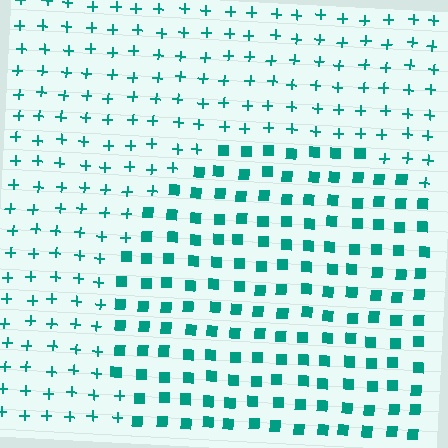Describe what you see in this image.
The image is filled with small teal elements arranged in a uniform grid. A circle-shaped region contains squares, while the surrounding area contains plus signs. The boundary is defined purely by the change in element shape.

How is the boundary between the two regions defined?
The boundary is defined by a change in element shape: squares inside vs. plus signs outside. All elements share the same color and spacing.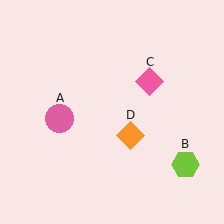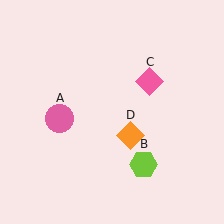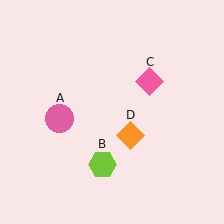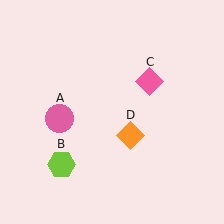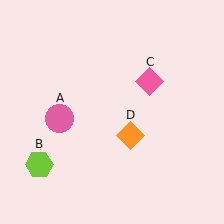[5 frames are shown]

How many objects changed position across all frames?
1 object changed position: lime hexagon (object B).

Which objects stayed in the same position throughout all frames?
Pink circle (object A) and pink diamond (object C) and orange diamond (object D) remained stationary.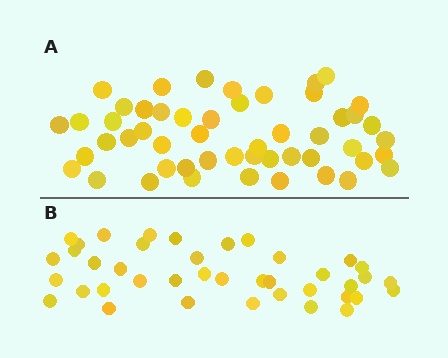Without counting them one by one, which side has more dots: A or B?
Region A (the top region) has more dots.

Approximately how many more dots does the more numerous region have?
Region A has roughly 12 or so more dots than region B.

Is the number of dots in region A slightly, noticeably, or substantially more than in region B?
Region A has noticeably more, but not dramatically so. The ratio is roughly 1.3 to 1.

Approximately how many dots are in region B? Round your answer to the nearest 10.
About 40 dots.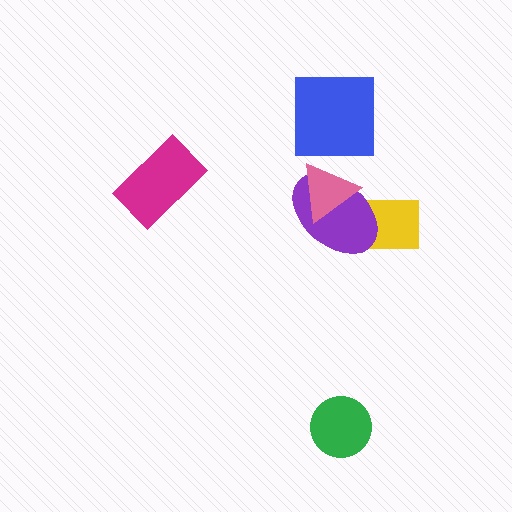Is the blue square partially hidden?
No, no other shape covers it.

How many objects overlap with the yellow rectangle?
2 objects overlap with the yellow rectangle.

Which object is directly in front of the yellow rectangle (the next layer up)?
The purple ellipse is directly in front of the yellow rectangle.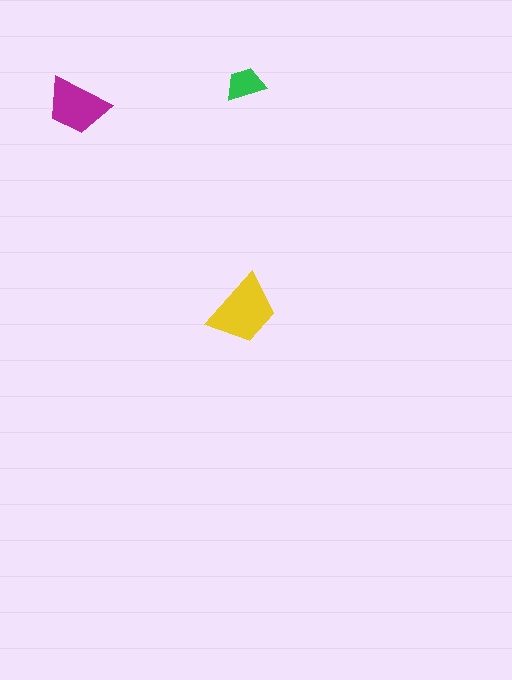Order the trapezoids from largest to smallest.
the yellow one, the magenta one, the green one.